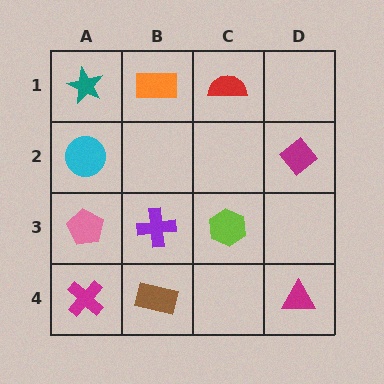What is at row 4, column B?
A brown rectangle.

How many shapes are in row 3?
3 shapes.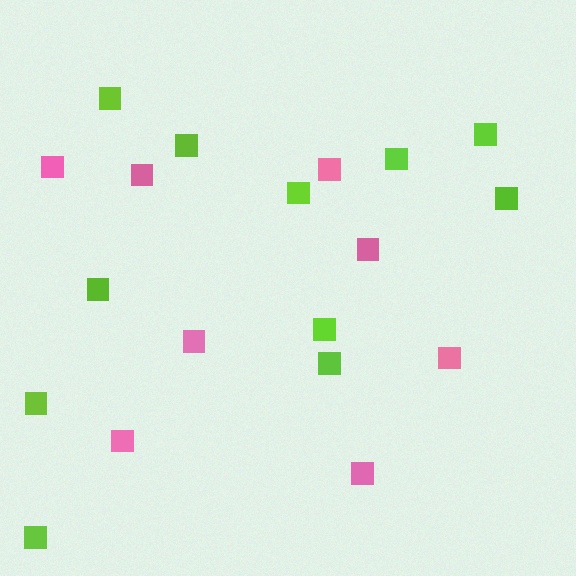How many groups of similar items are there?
There are 2 groups: one group of pink squares (8) and one group of lime squares (11).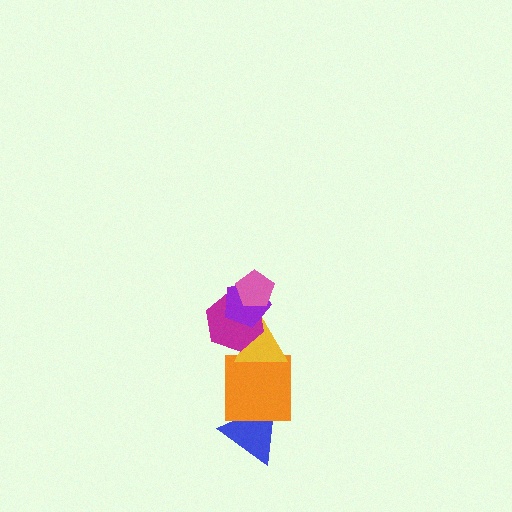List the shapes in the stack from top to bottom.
From top to bottom: the pink pentagon, the purple pentagon, the magenta hexagon, the yellow triangle, the orange square, the blue triangle.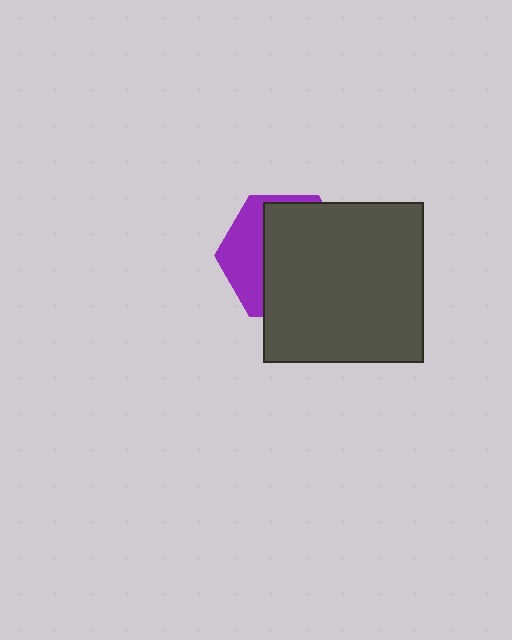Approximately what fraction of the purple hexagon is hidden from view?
Roughly 67% of the purple hexagon is hidden behind the dark gray square.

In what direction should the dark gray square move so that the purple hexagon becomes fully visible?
The dark gray square should move right. That is the shortest direction to clear the overlap and leave the purple hexagon fully visible.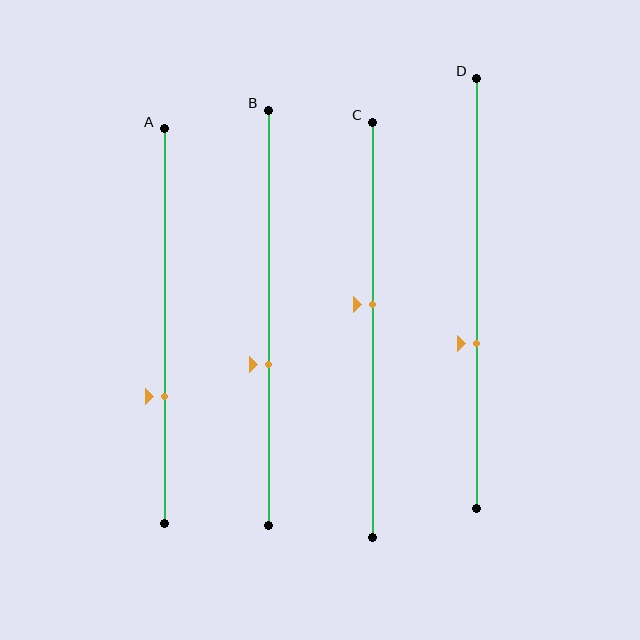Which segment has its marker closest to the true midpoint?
Segment C has its marker closest to the true midpoint.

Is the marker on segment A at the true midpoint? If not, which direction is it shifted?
No, the marker on segment A is shifted downward by about 18% of the segment length.